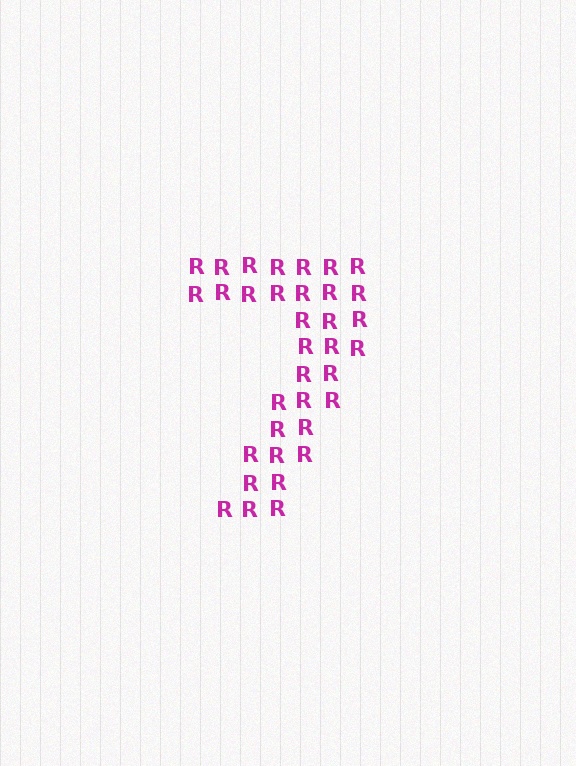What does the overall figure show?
The overall figure shows the digit 7.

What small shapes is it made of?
It is made of small letter R's.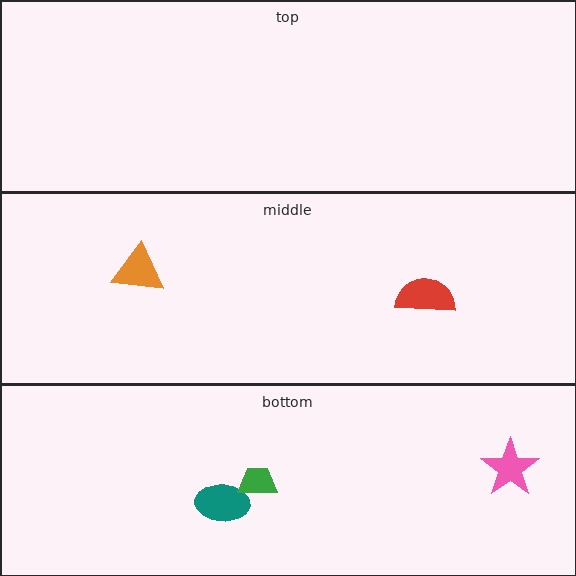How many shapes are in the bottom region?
3.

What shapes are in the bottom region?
The pink star, the teal ellipse, the green trapezoid.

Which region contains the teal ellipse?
The bottom region.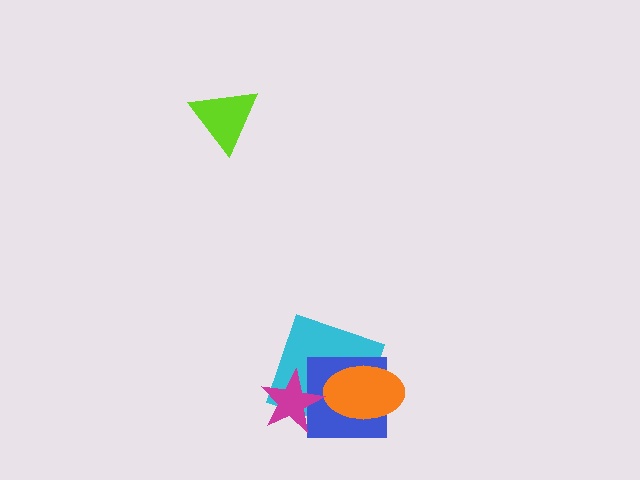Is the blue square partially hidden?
Yes, it is partially covered by another shape.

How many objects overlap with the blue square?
3 objects overlap with the blue square.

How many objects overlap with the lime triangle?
0 objects overlap with the lime triangle.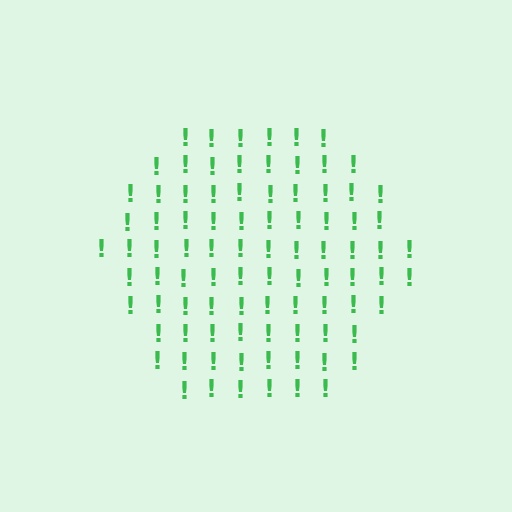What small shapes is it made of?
It is made of small exclamation marks.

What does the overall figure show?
The overall figure shows a hexagon.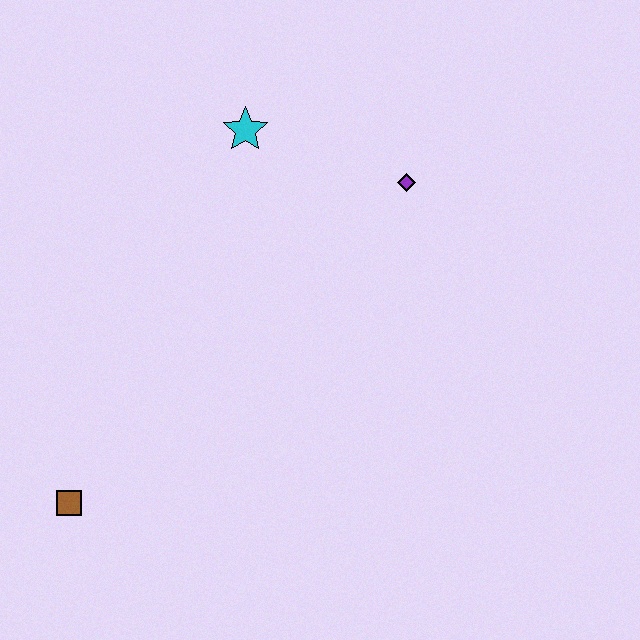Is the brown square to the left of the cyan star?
Yes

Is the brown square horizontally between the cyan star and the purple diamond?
No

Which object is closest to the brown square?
The cyan star is closest to the brown square.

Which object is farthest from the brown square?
The purple diamond is farthest from the brown square.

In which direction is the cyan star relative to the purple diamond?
The cyan star is to the left of the purple diamond.